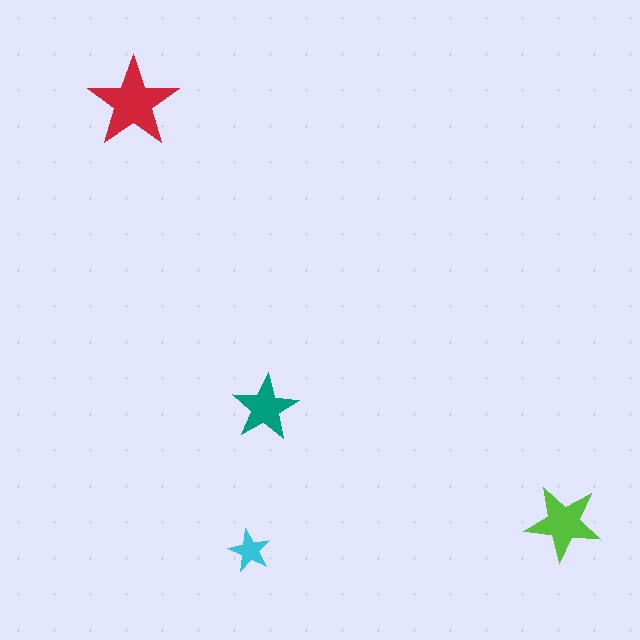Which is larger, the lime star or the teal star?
The lime one.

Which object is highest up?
The red star is topmost.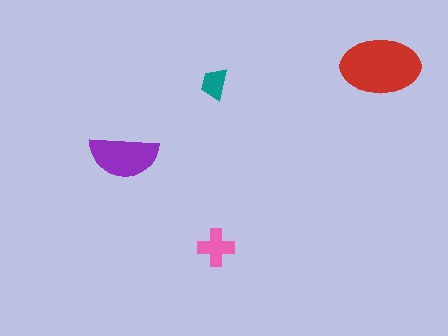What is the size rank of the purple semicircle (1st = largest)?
2nd.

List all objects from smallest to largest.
The teal trapezoid, the pink cross, the purple semicircle, the red ellipse.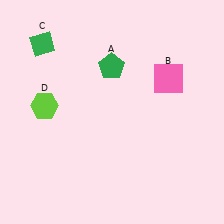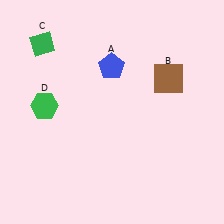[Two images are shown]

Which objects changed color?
A changed from green to blue. B changed from pink to brown. D changed from lime to green.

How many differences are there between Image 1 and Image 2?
There are 3 differences between the two images.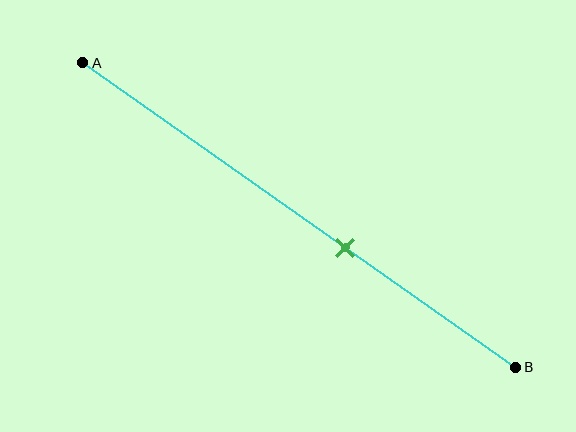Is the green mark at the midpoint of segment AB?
No, the mark is at about 60% from A, not at the 50% midpoint.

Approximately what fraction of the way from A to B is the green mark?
The green mark is approximately 60% of the way from A to B.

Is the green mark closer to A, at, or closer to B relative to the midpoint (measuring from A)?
The green mark is closer to point B than the midpoint of segment AB.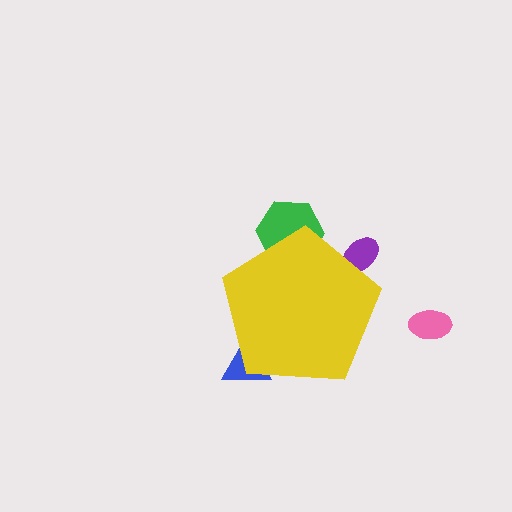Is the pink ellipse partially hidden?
No, the pink ellipse is fully visible.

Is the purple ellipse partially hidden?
Yes, the purple ellipse is partially hidden behind the yellow pentagon.